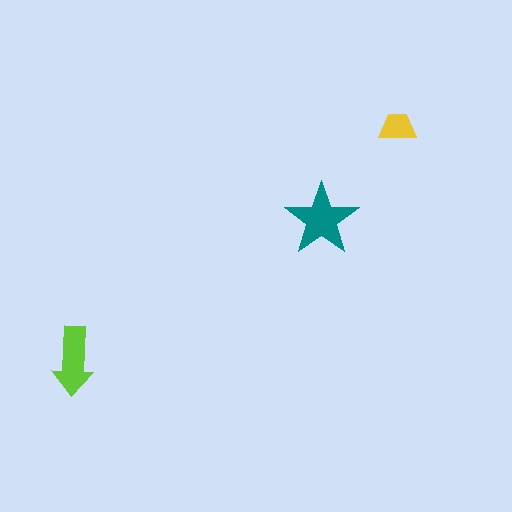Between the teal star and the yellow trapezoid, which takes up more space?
The teal star.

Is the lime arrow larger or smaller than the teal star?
Smaller.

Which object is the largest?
The teal star.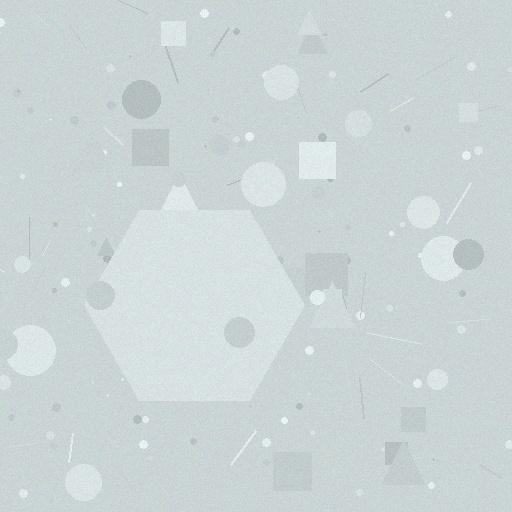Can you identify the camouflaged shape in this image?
The camouflaged shape is a hexagon.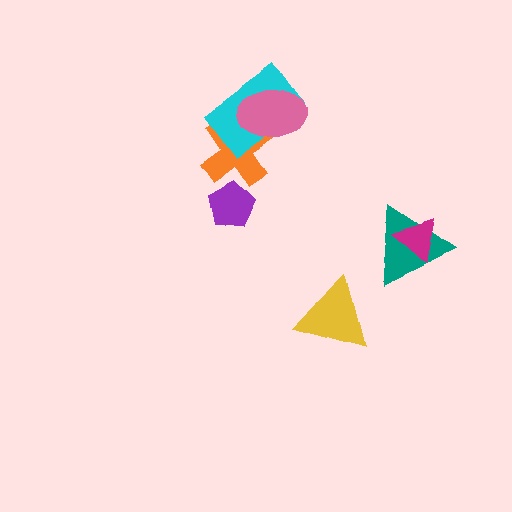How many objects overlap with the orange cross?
3 objects overlap with the orange cross.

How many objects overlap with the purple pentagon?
1 object overlaps with the purple pentagon.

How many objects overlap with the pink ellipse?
2 objects overlap with the pink ellipse.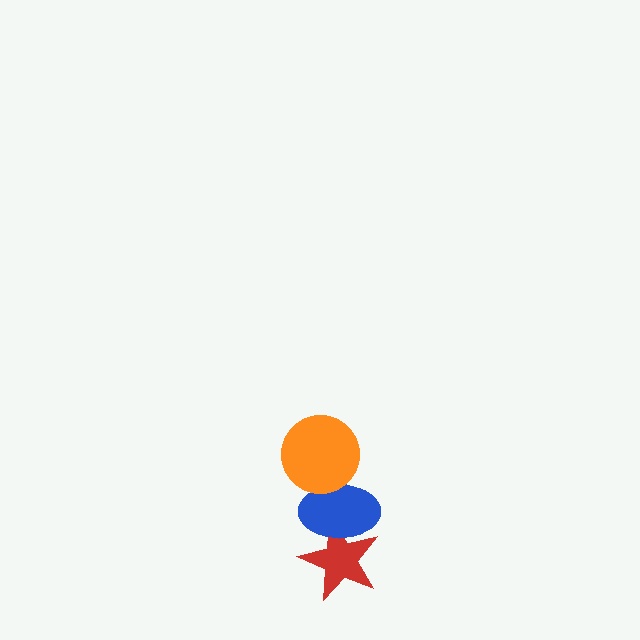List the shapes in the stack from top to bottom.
From top to bottom: the orange circle, the blue ellipse, the red star.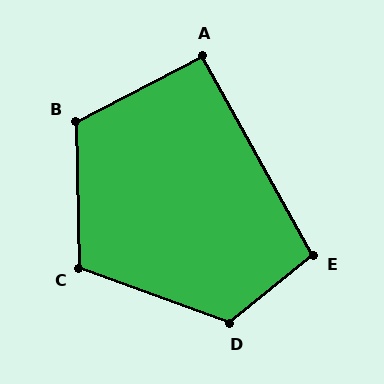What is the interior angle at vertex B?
Approximately 116 degrees (obtuse).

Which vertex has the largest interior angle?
D, at approximately 121 degrees.